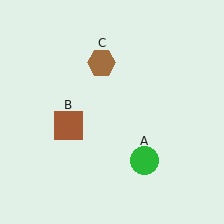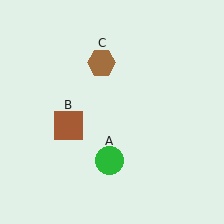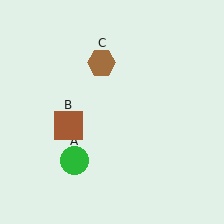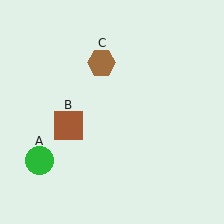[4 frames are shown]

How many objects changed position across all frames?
1 object changed position: green circle (object A).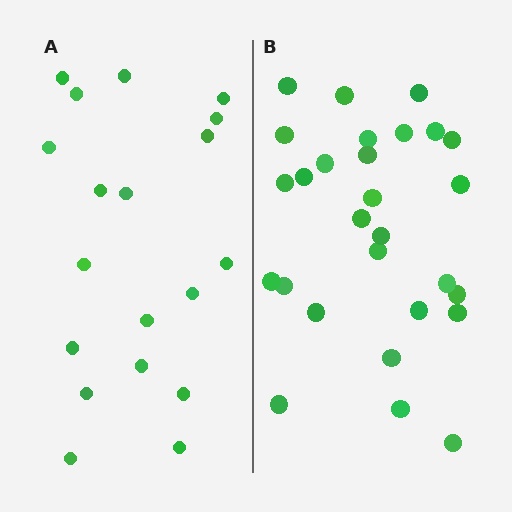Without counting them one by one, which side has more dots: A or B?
Region B (the right region) has more dots.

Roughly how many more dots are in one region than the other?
Region B has roughly 8 or so more dots than region A.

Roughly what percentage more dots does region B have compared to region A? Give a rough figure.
About 45% more.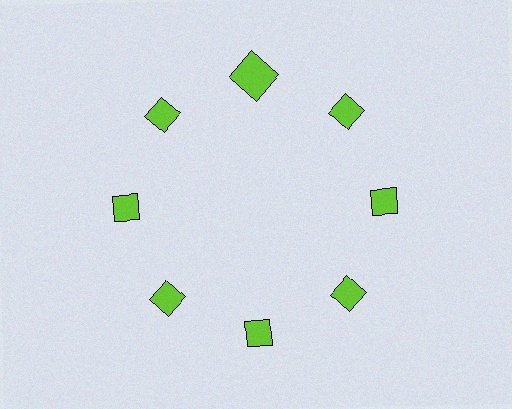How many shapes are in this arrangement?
There are 8 shapes arranged in a ring pattern.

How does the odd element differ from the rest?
It has a different shape: square instead of diamond.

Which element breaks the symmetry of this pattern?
The lime square at roughly the 12 o'clock position breaks the symmetry. All other shapes are lime diamonds.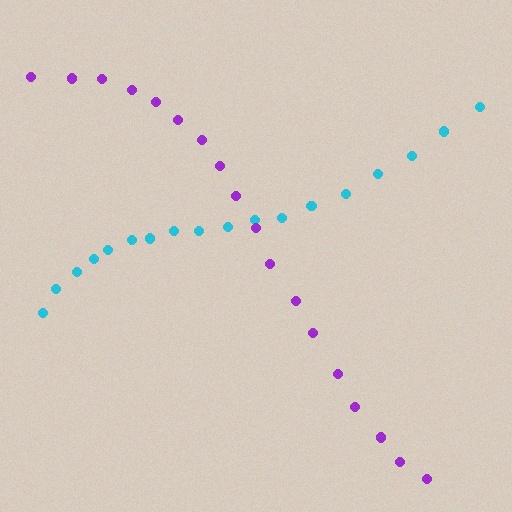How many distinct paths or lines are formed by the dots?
There are 2 distinct paths.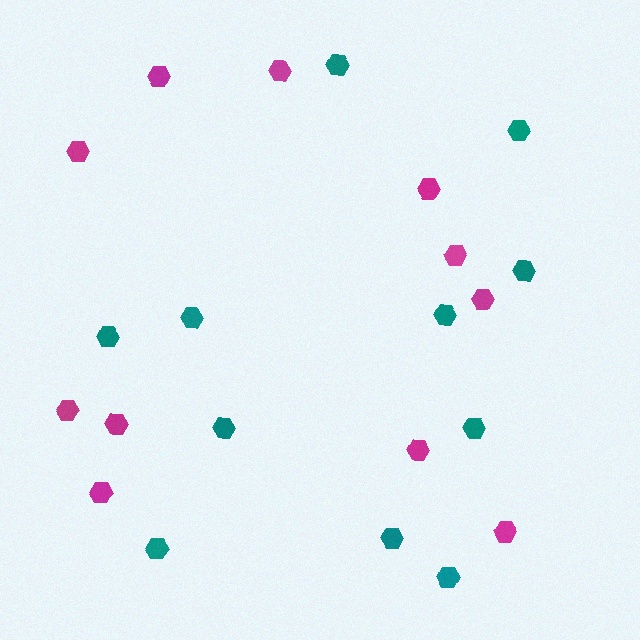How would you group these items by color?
There are 2 groups: one group of teal hexagons (11) and one group of magenta hexagons (11).